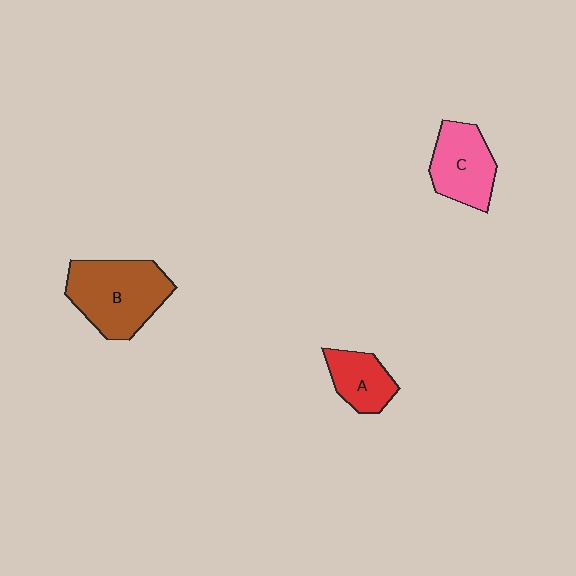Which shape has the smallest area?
Shape A (red).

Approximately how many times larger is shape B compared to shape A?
Approximately 1.9 times.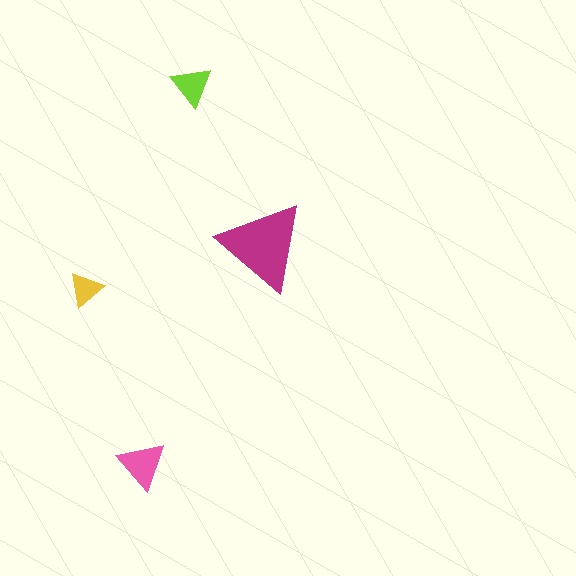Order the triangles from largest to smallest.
the magenta one, the pink one, the lime one, the yellow one.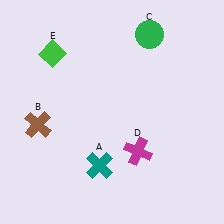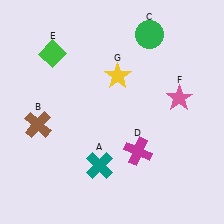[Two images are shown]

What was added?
A pink star (F), a yellow star (G) were added in Image 2.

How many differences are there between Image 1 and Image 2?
There are 2 differences between the two images.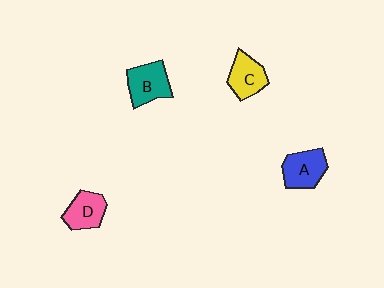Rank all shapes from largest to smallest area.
From largest to smallest: B (teal), A (blue), C (yellow), D (pink).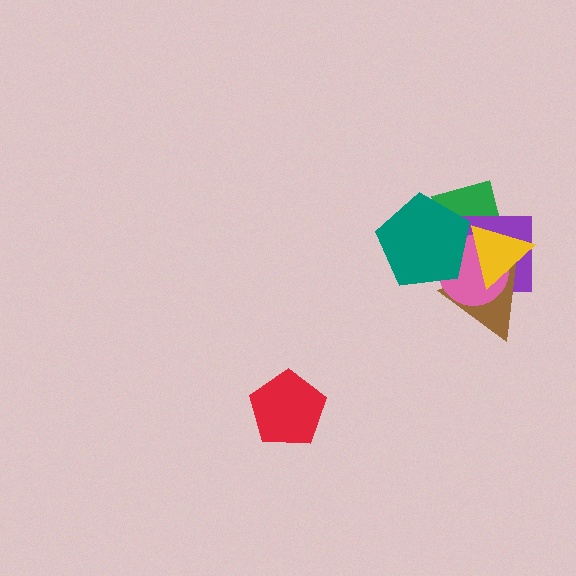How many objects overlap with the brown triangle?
4 objects overlap with the brown triangle.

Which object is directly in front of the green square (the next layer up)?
The purple square is directly in front of the green square.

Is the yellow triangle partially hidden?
Yes, it is partially covered by another shape.